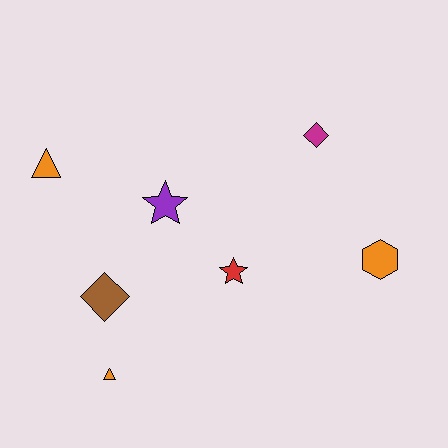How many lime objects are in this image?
There are no lime objects.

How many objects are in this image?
There are 7 objects.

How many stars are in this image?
There are 2 stars.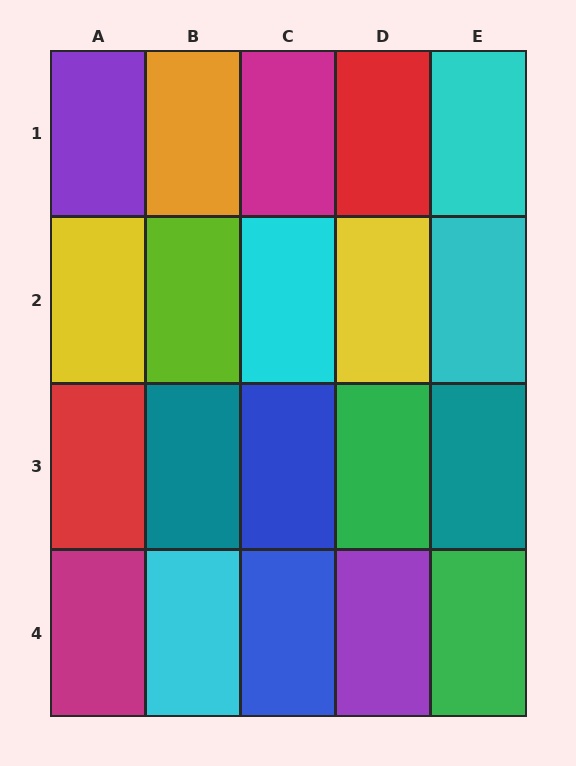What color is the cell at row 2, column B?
Lime.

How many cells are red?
2 cells are red.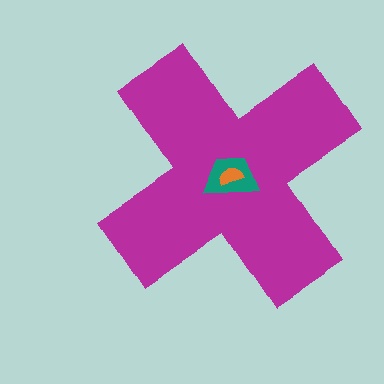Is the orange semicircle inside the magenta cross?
Yes.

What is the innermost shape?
The orange semicircle.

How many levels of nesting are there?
3.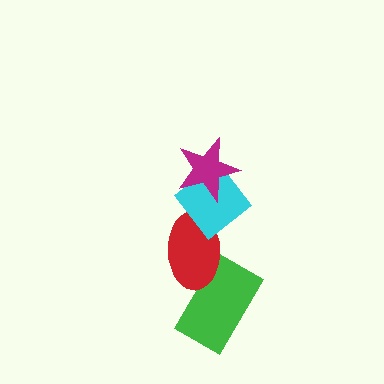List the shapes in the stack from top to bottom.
From top to bottom: the magenta star, the cyan diamond, the red ellipse, the green rectangle.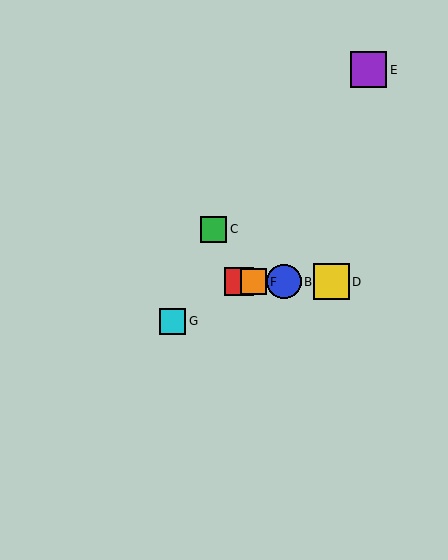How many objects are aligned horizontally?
4 objects (A, B, D, F) are aligned horizontally.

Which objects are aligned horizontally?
Objects A, B, D, F are aligned horizontally.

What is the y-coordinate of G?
Object G is at y≈321.